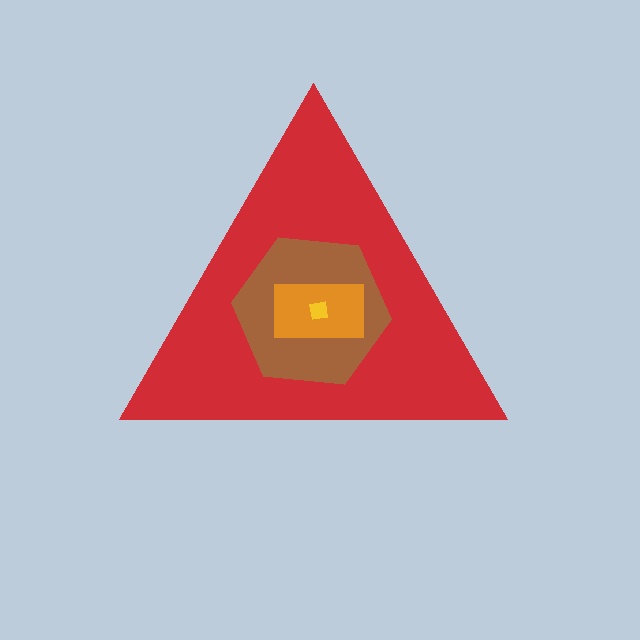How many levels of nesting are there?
4.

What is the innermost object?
The yellow square.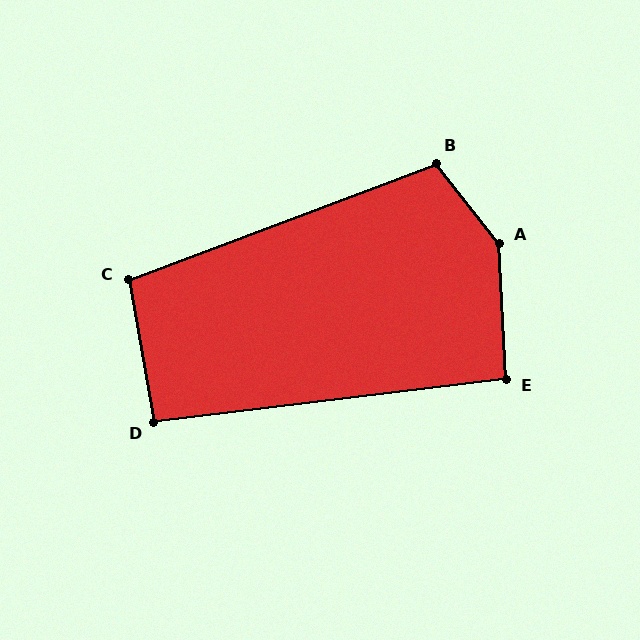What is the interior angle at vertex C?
Approximately 101 degrees (obtuse).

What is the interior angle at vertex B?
Approximately 108 degrees (obtuse).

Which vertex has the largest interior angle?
A, at approximately 145 degrees.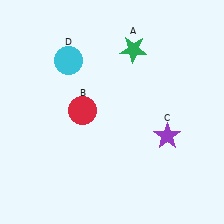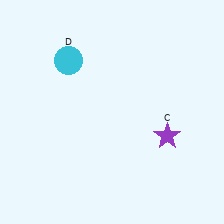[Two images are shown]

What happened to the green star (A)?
The green star (A) was removed in Image 2. It was in the top-right area of Image 1.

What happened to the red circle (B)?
The red circle (B) was removed in Image 2. It was in the top-left area of Image 1.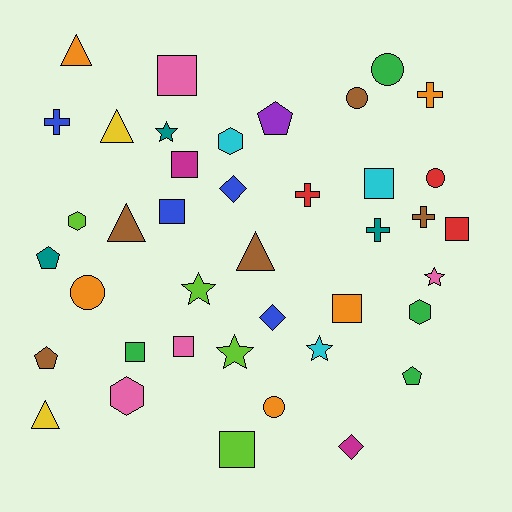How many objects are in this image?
There are 40 objects.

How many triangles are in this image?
There are 5 triangles.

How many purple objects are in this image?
There is 1 purple object.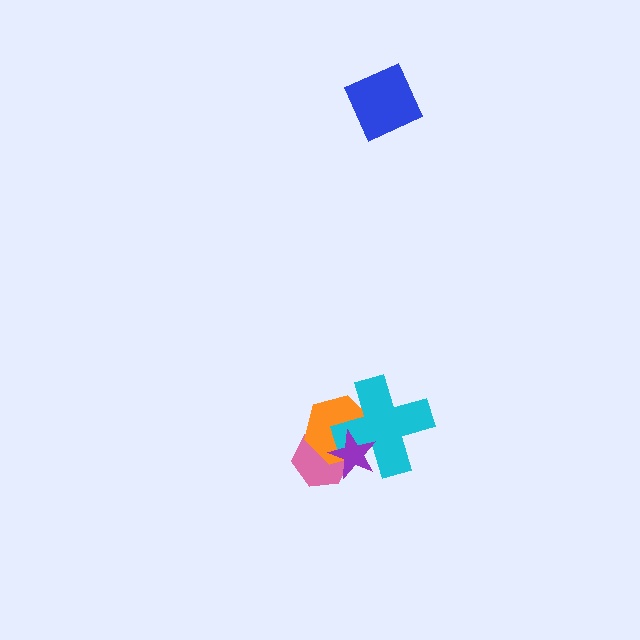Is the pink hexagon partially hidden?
Yes, it is partially covered by another shape.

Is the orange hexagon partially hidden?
Yes, it is partially covered by another shape.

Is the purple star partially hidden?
No, no other shape covers it.